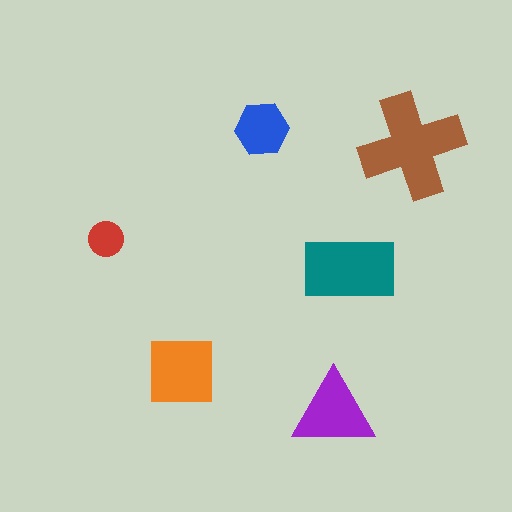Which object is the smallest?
The red circle.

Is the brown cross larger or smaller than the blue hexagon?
Larger.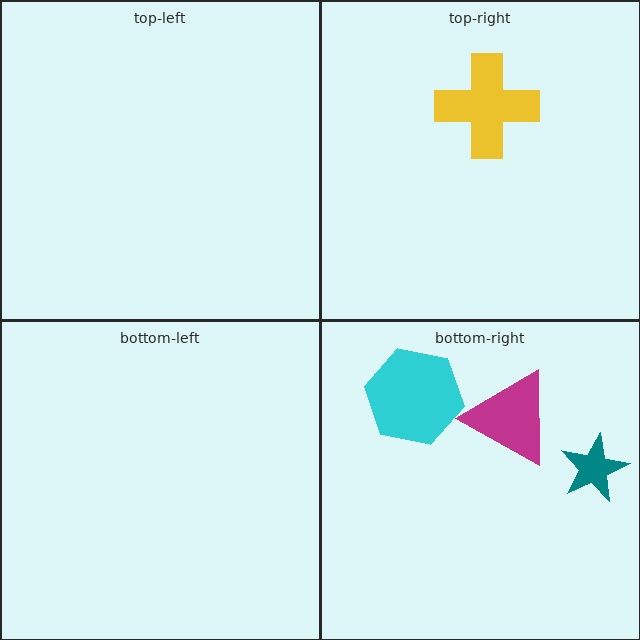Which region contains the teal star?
The bottom-right region.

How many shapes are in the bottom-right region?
3.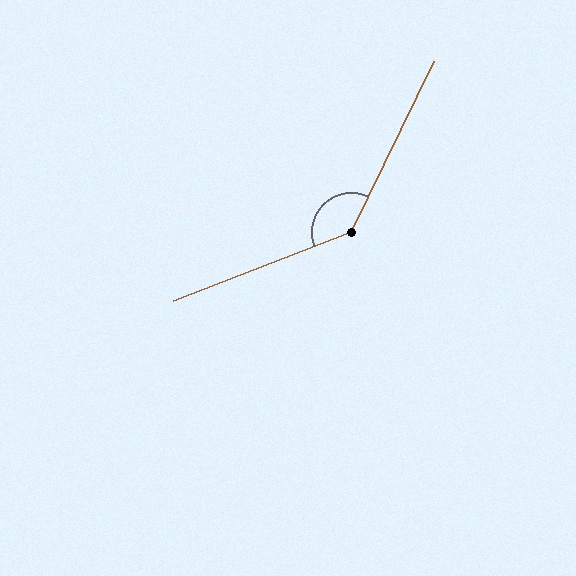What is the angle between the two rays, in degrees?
Approximately 137 degrees.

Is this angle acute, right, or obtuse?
It is obtuse.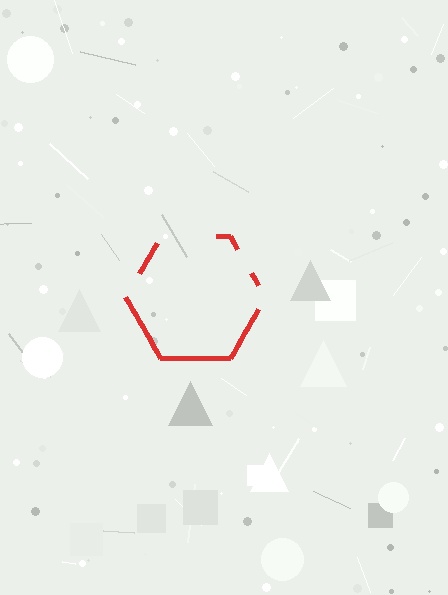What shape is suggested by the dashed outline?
The dashed outline suggests a hexagon.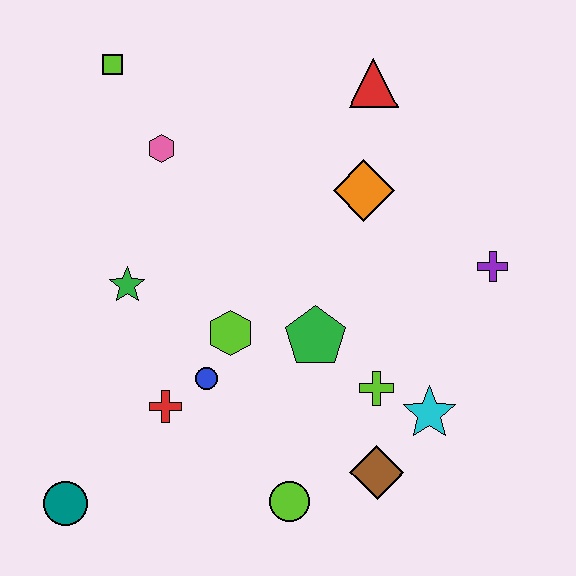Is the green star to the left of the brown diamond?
Yes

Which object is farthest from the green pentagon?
The lime square is farthest from the green pentagon.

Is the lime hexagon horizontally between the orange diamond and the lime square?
Yes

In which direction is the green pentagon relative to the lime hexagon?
The green pentagon is to the right of the lime hexagon.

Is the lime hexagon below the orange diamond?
Yes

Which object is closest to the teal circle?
The red cross is closest to the teal circle.